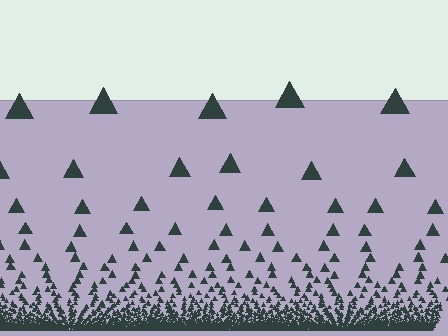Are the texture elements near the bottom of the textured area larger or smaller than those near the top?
Smaller. The gradient is inverted — elements near the bottom are smaller and denser.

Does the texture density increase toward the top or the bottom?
Density increases toward the bottom.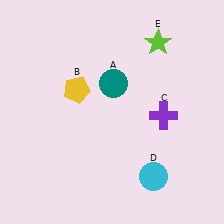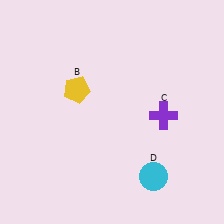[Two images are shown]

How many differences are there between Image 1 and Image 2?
There are 2 differences between the two images.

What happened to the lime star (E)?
The lime star (E) was removed in Image 2. It was in the top-right area of Image 1.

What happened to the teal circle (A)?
The teal circle (A) was removed in Image 2. It was in the top-right area of Image 1.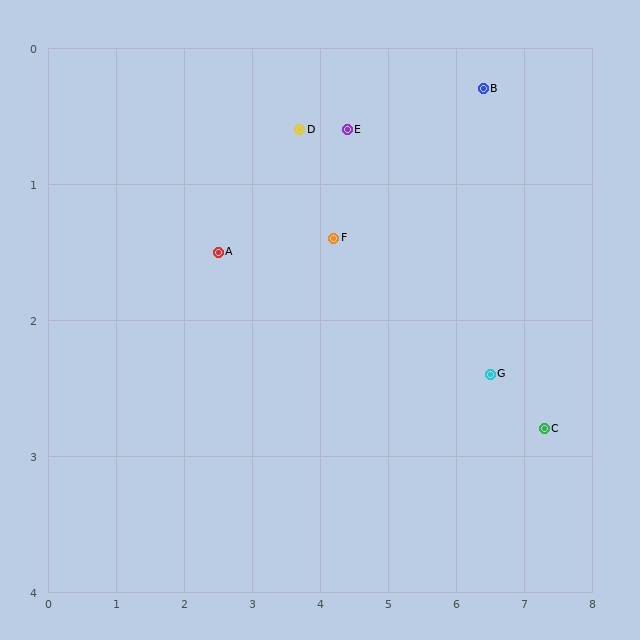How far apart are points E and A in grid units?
Points E and A are about 2.1 grid units apart.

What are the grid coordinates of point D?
Point D is at approximately (3.7, 0.6).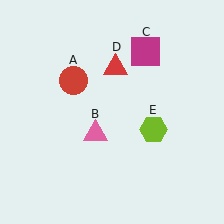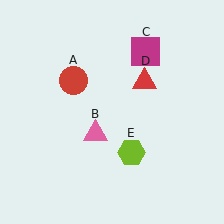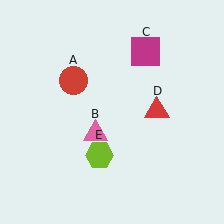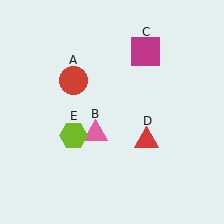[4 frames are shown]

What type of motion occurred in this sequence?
The red triangle (object D), lime hexagon (object E) rotated clockwise around the center of the scene.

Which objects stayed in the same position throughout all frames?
Red circle (object A) and pink triangle (object B) and magenta square (object C) remained stationary.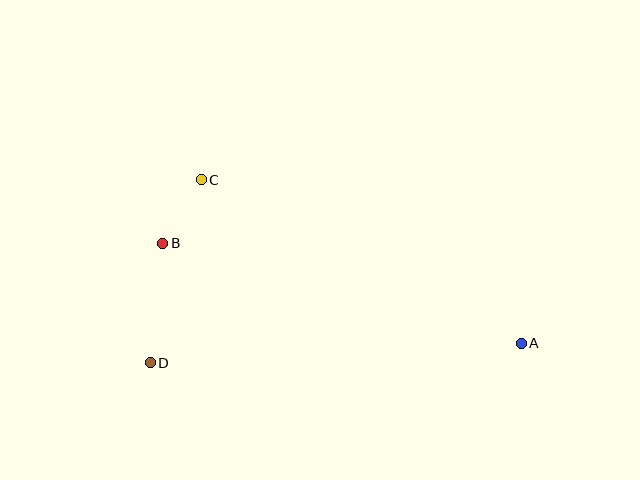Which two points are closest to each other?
Points B and C are closest to each other.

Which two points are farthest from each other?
Points A and B are farthest from each other.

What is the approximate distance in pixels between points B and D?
The distance between B and D is approximately 120 pixels.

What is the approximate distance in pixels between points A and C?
The distance between A and C is approximately 359 pixels.